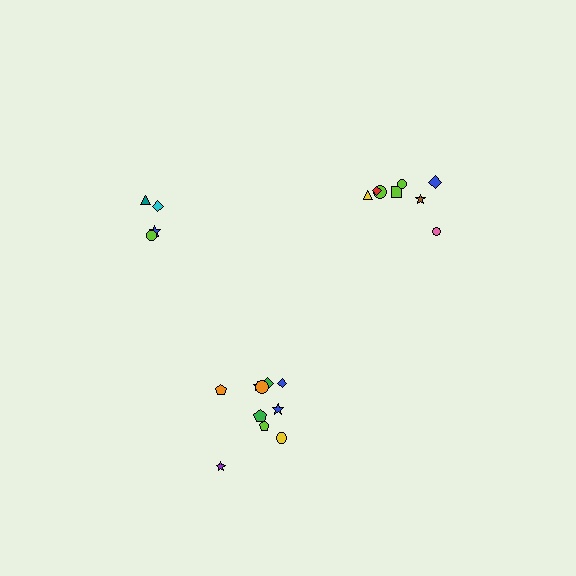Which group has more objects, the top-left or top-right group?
The top-right group.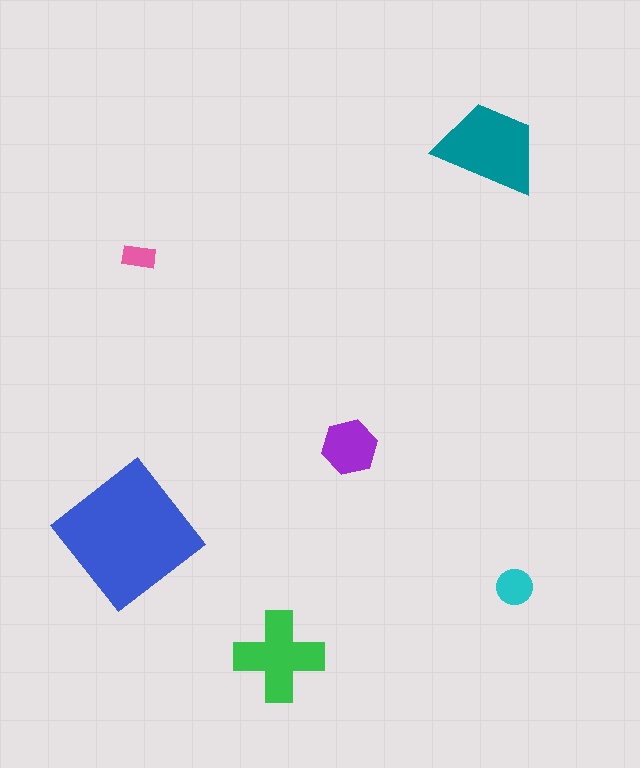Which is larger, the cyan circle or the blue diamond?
The blue diamond.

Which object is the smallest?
The pink rectangle.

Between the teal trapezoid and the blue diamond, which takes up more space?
The blue diamond.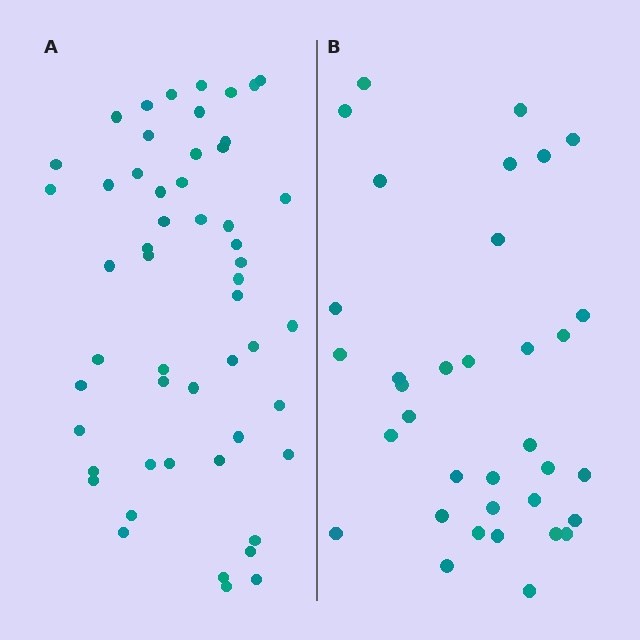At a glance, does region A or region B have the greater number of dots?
Region A (the left region) has more dots.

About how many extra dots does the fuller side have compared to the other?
Region A has approximately 20 more dots than region B.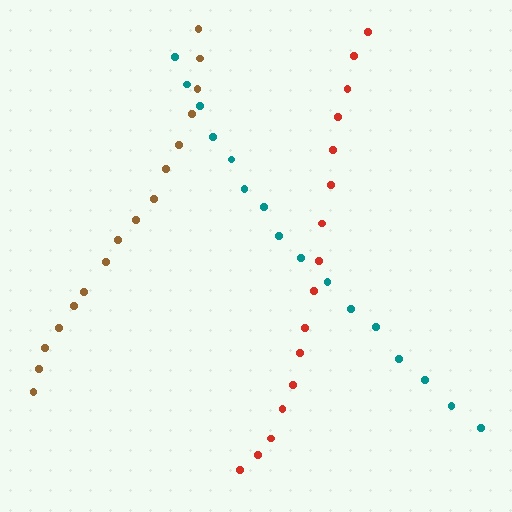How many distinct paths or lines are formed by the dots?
There are 3 distinct paths.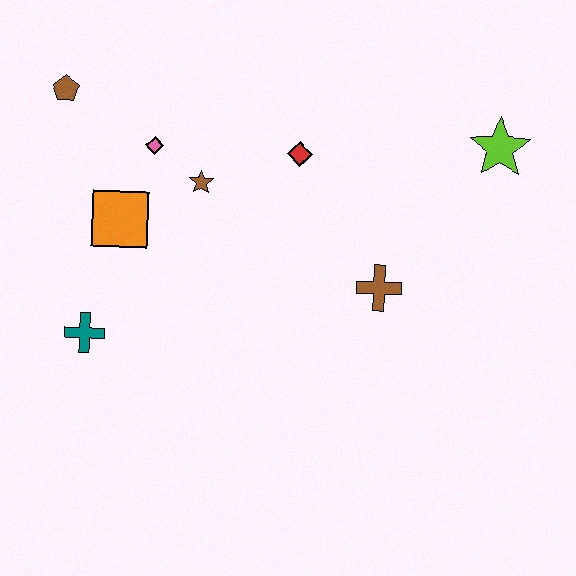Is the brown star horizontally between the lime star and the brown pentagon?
Yes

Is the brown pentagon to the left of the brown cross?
Yes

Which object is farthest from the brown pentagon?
The lime star is farthest from the brown pentagon.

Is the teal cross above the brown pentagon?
No